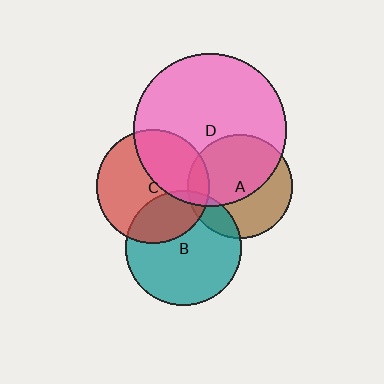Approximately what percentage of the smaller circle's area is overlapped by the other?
Approximately 40%.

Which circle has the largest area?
Circle D (pink).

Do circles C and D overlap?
Yes.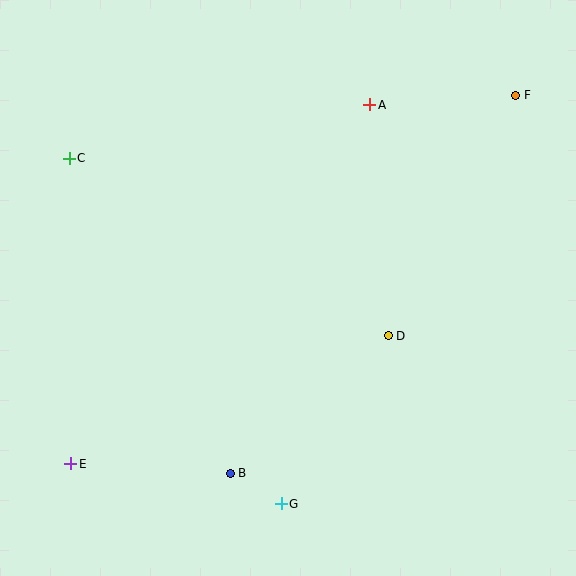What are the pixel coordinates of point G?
Point G is at (281, 504).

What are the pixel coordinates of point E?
Point E is at (71, 464).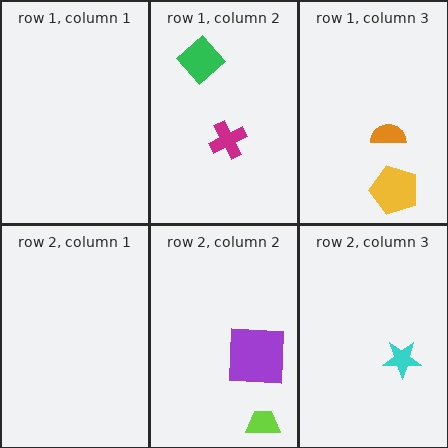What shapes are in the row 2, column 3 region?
The cyan star.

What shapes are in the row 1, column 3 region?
The yellow pentagon, the orange semicircle.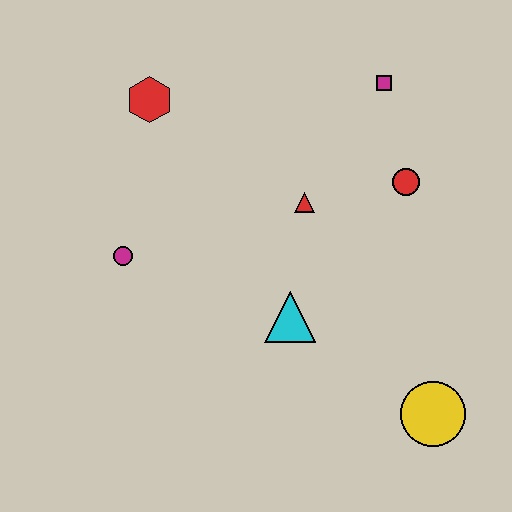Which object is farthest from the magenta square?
The yellow circle is farthest from the magenta square.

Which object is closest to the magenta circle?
The red hexagon is closest to the magenta circle.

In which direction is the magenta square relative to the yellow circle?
The magenta square is above the yellow circle.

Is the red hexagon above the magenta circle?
Yes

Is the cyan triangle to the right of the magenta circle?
Yes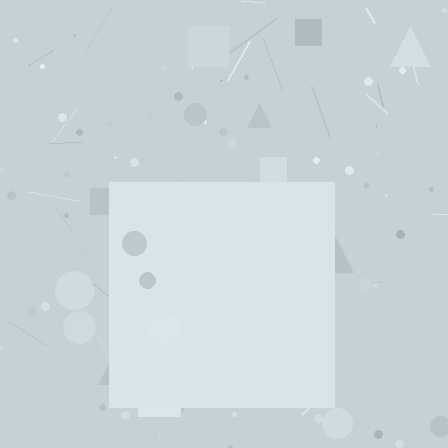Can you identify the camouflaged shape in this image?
The camouflaged shape is a square.